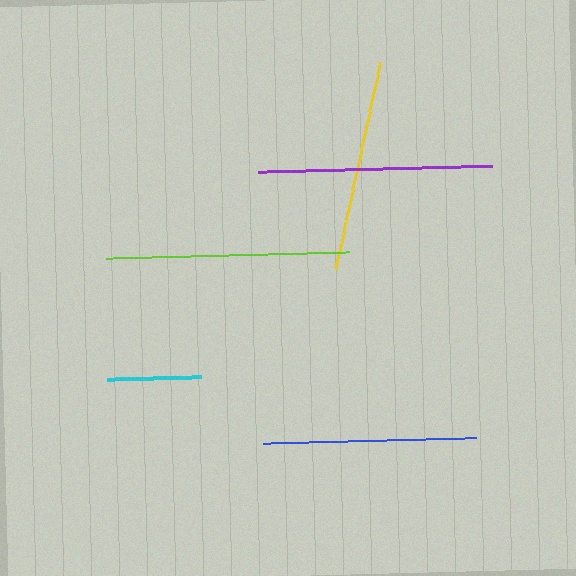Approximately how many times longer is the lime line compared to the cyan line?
The lime line is approximately 2.6 times the length of the cyan line.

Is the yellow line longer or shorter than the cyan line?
The yellow line is longer than the cyan line.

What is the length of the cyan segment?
The cyan segment is approximately 94 pixels long.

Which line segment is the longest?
The lime line is the longest at approximately 243 pixels.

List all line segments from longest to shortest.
From longest to shortest: lime, purple, blue, yellow, cyan.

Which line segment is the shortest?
The cyan line is the shortest at approximately 94 pixels.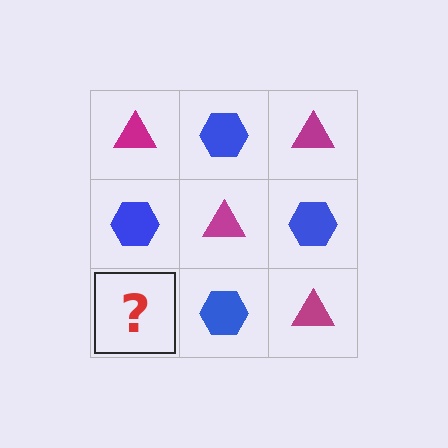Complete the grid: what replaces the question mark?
The question mark should be replaced with a magenta triangle.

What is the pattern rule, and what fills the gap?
The rule is that it alternates magenta triangle and blue hexagon in a checkerboard pattern. The gap should be filled with a magenta triangle.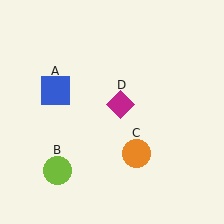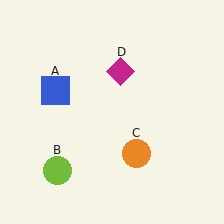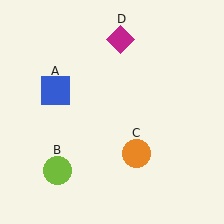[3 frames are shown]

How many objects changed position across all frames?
1 object changed position: magenta diamond (object D).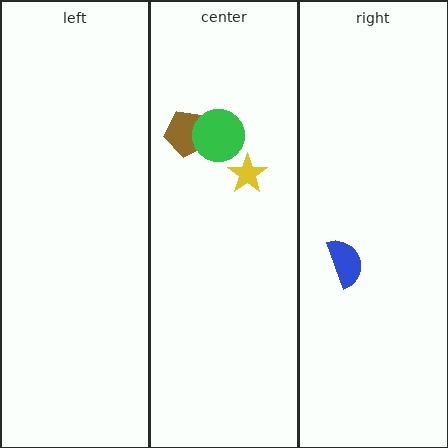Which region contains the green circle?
The center region.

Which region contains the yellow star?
The center region.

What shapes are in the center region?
The yellow star, the brown pentagon, the green circle.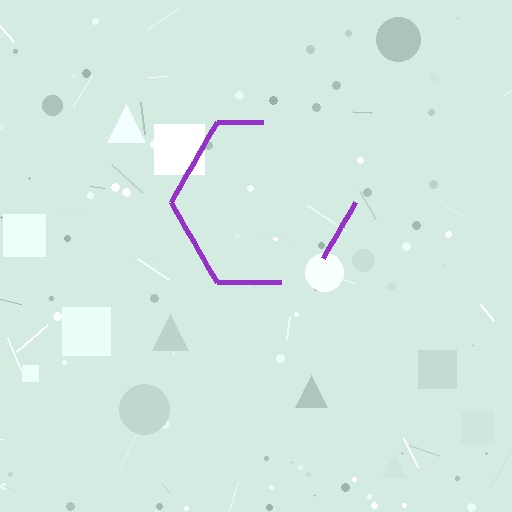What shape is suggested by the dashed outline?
The dashed outline suggests a hexagon.